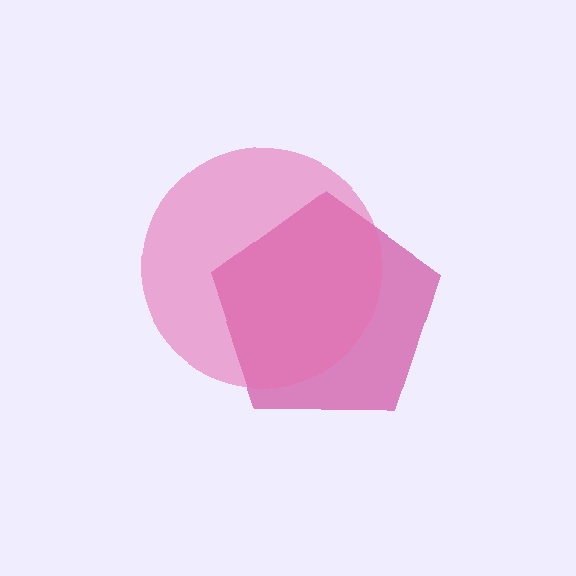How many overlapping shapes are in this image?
There are 2 overlapping shapes in the image.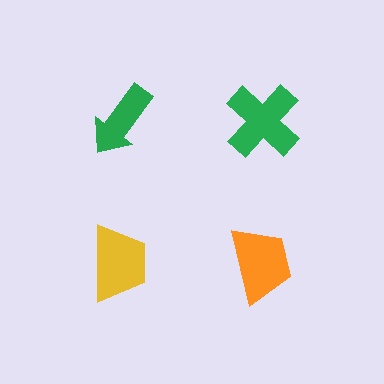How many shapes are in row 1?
2 shapes.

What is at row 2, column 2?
An orange trapezoid.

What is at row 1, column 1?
A green arrow.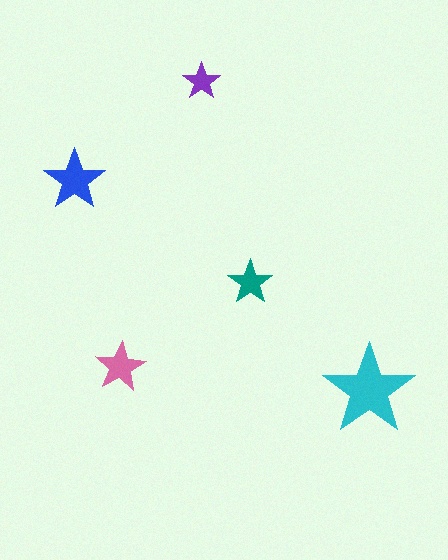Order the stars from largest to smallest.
the cyan one, the blue one, the pink one, the teal one, the purple one.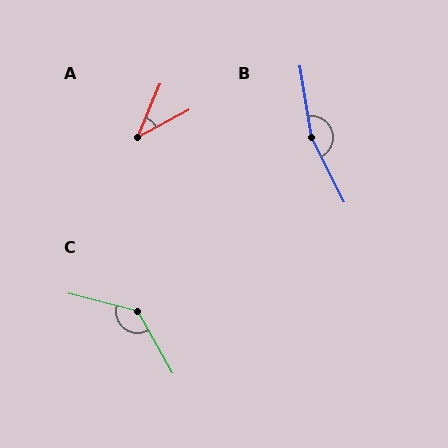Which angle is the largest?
B, at approximately 163 degrees.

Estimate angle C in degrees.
Approximately 134 degrees.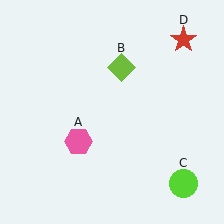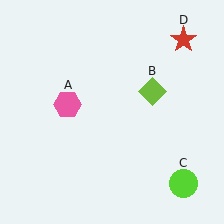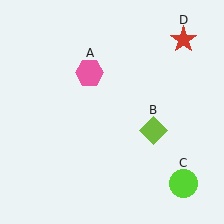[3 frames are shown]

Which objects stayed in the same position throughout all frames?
Lime circle (object C) and red star (object D) remained stationary.